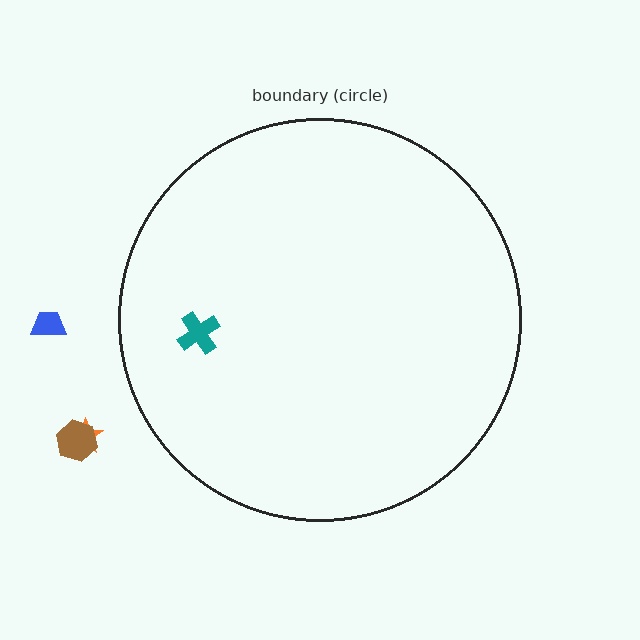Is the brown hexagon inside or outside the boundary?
Outside.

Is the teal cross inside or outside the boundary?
Inside.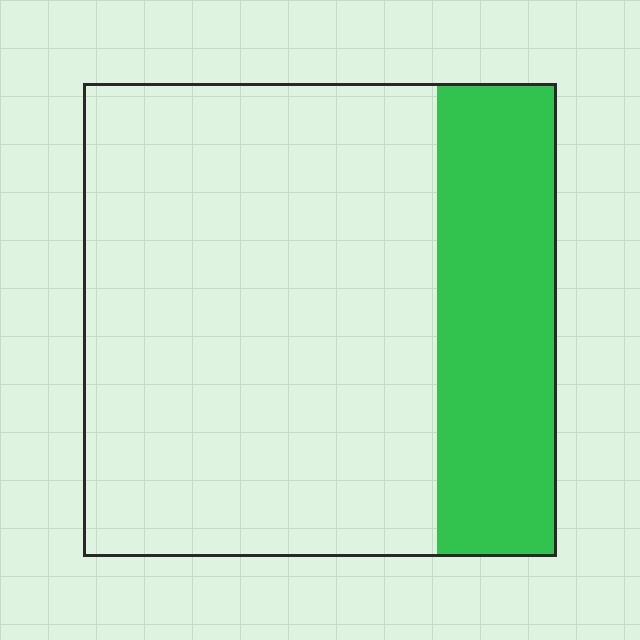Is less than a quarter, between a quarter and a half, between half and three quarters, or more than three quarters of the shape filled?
Between a quarter and a half.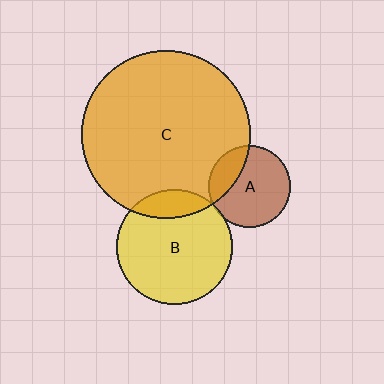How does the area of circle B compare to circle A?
Approximately 2.0 times.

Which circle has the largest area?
Circle C (orange).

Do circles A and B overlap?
Yes.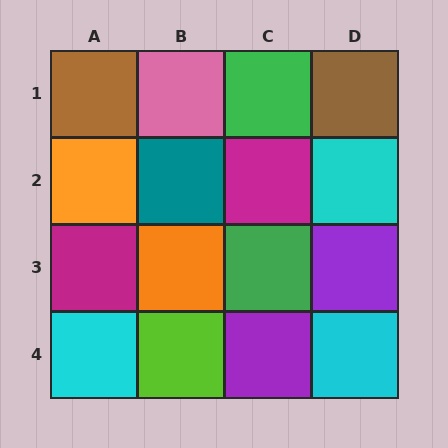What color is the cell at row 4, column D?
Cyan.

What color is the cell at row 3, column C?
Green.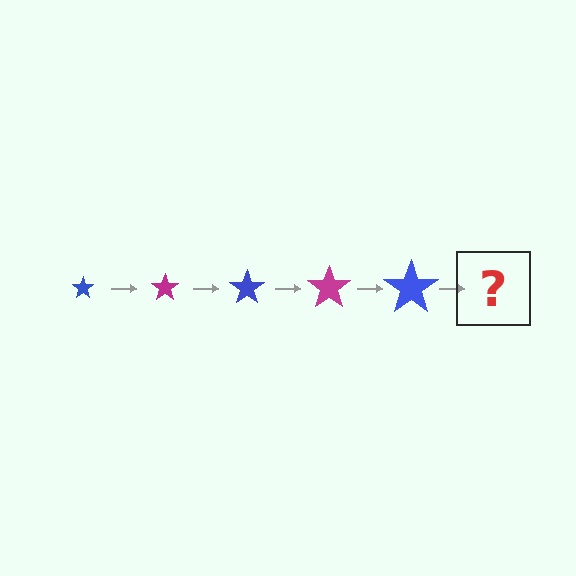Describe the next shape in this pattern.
It should be a magenta star, larger than the previous one.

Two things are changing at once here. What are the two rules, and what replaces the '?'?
The two rules are that the star grows larger each step and the color cycles through blue and magenta. The '?' should be a magenta star, larger than the previous one.